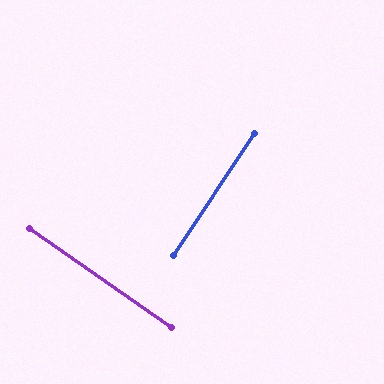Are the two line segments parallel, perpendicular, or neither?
Perpendicular — they meet at approximately 88°.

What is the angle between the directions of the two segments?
Approximately 88 degrees.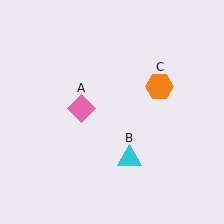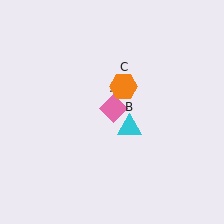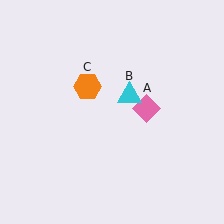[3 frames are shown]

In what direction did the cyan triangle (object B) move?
The cyan triangle (object B) moved up.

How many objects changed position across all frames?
3 objects changed position: pink diamond (object A), cyan triangle (object B), orange hexagon (object C).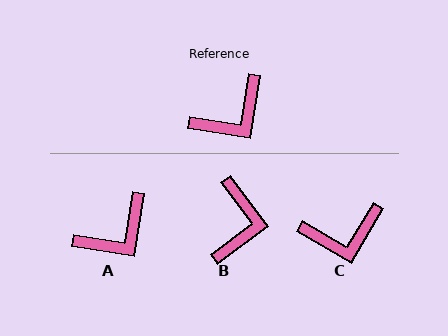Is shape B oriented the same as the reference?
No, it is off by about 46 degrees.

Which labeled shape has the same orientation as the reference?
A.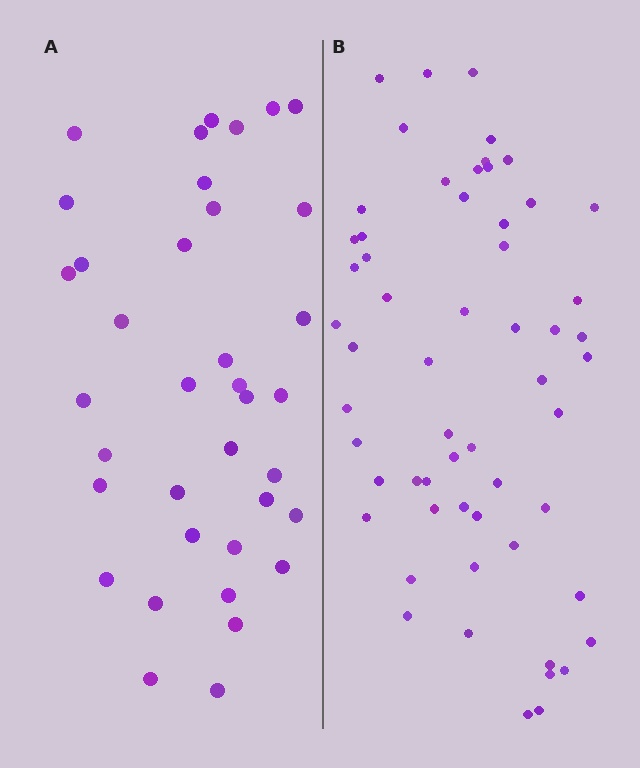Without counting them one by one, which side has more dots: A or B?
Region B (the right region) has more dots.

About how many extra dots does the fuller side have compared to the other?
Region B has approximately 20 more dots than region A.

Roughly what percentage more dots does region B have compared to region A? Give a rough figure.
About 55% more.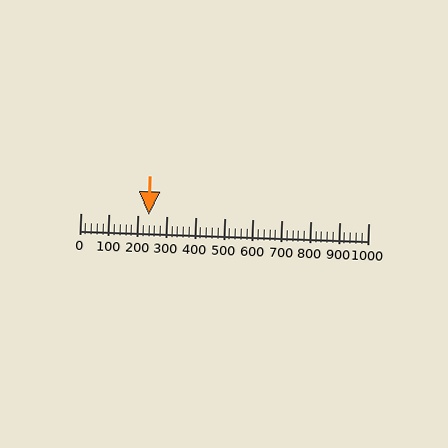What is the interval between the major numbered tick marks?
The major tick marks are spaced 100 units apart.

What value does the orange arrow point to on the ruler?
The orange arrow points to approximately 237.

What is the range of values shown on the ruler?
The ruler shows values from 0 to 1000.